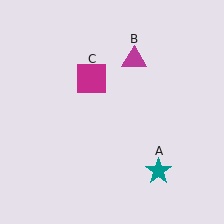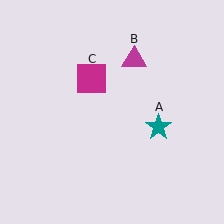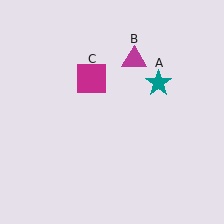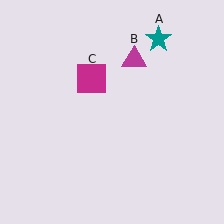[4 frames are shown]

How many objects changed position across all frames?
1 object changed position: teal star (object A).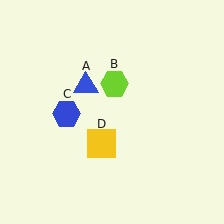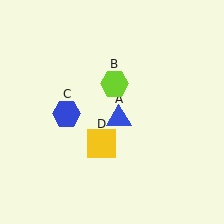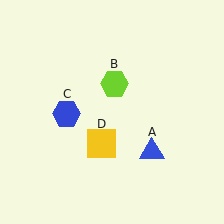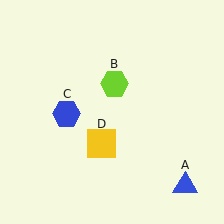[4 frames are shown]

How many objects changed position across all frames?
1 object changed position: blue triangle (object A).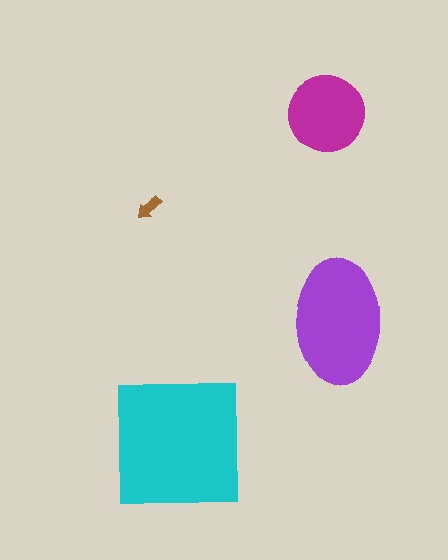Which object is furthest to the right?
The purple ellipse is rightmost.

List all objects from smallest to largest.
The brown arrow, the magenta circle, the purple ellipse, the cyan square.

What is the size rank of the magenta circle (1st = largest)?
3rd.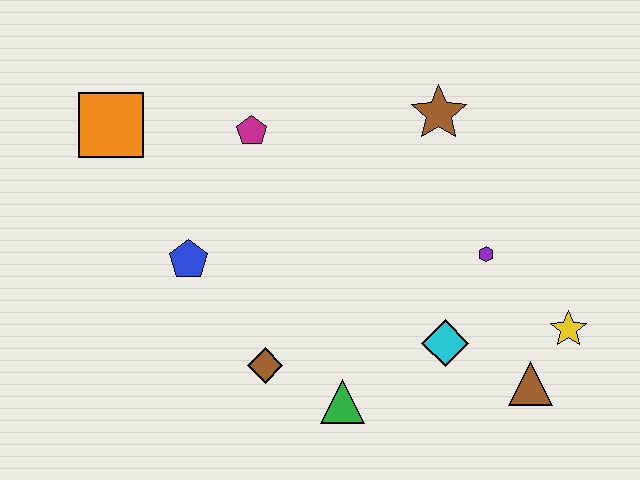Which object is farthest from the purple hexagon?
The orange square is farthest from the purple hexagon.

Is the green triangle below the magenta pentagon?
Yes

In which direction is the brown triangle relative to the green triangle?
The brown triangle is to the right of the green triangle.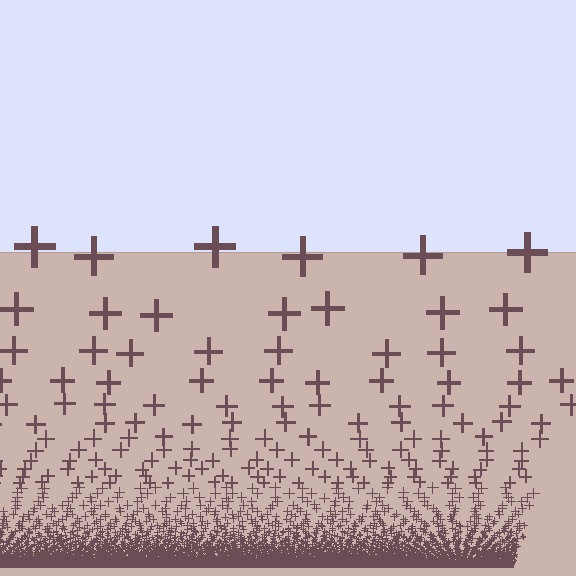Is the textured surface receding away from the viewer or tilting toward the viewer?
The surface appears to tilt toward the viewer. Texture elements get larger and sparser toward the top.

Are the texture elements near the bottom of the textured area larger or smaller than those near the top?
Smaller. The gradient is inverted — elements near the bottom are smaller and denser.